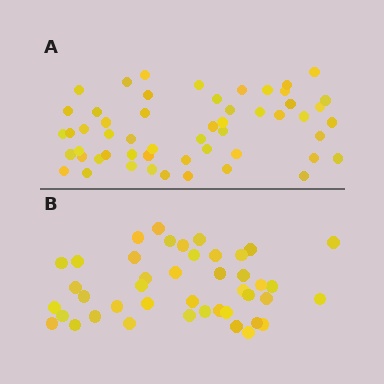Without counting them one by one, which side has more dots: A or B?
Region A (the top region) has more dots.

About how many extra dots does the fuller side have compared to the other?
Region A has roughly 12 or so more dots than region B.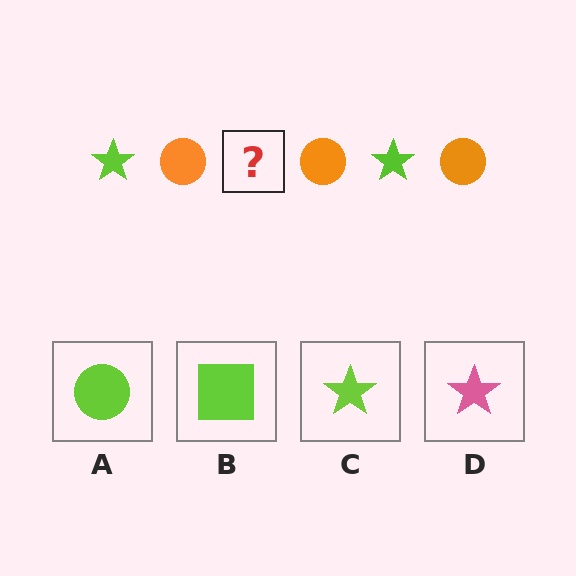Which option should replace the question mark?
Option C.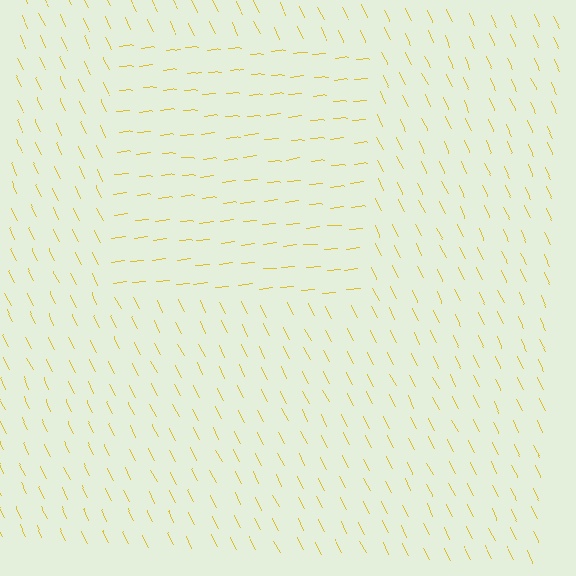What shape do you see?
I see a rectangle.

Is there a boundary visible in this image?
Yes, there is a texture boundary formed by a change in line orientation.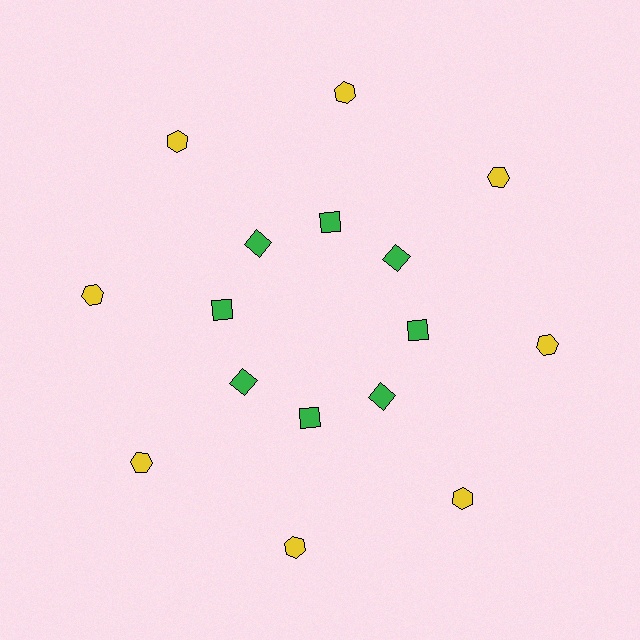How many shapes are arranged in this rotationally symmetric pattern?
There are 16 shapes, arranged in 8 groups of 2.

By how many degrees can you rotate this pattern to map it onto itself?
The pattern maps onto itself every 45 degrees of rotation.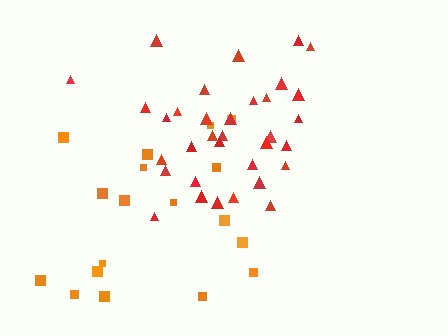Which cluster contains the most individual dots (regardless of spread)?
Red (34).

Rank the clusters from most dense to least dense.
red, orange.